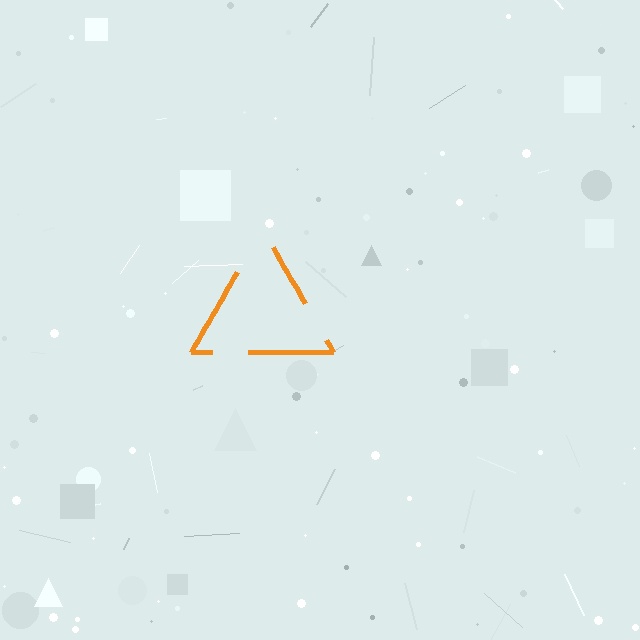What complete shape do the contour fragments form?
The contour fragments form a triangle.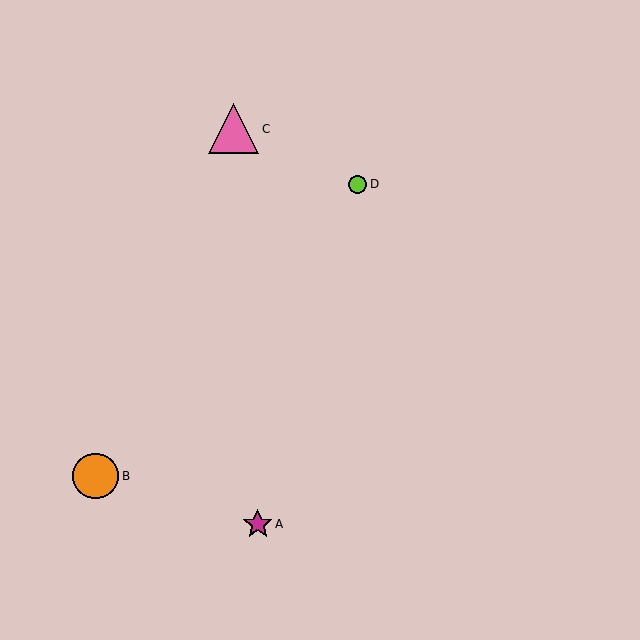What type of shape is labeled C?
Shape C is a pink triangle.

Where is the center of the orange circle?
The center of the orange circle is at (96, 476).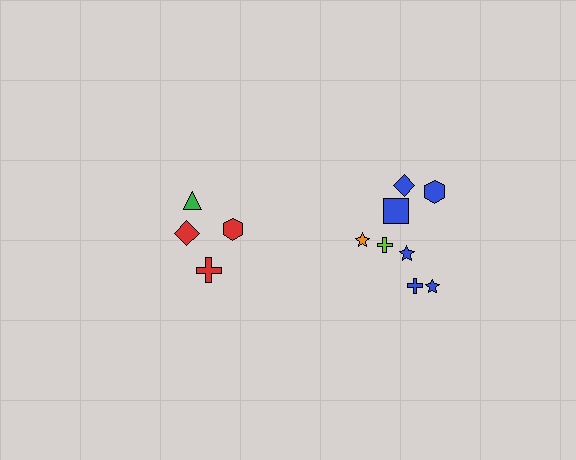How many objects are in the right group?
There are 8 objects.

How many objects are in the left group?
There are 4 objects.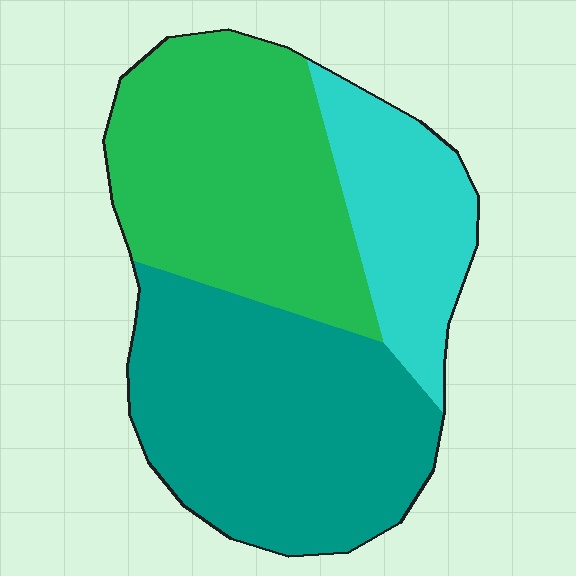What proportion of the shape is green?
Green covers roughly 40% of the shape.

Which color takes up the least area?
Cyan, at roughly 20%.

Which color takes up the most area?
Teal, at roughly 45%.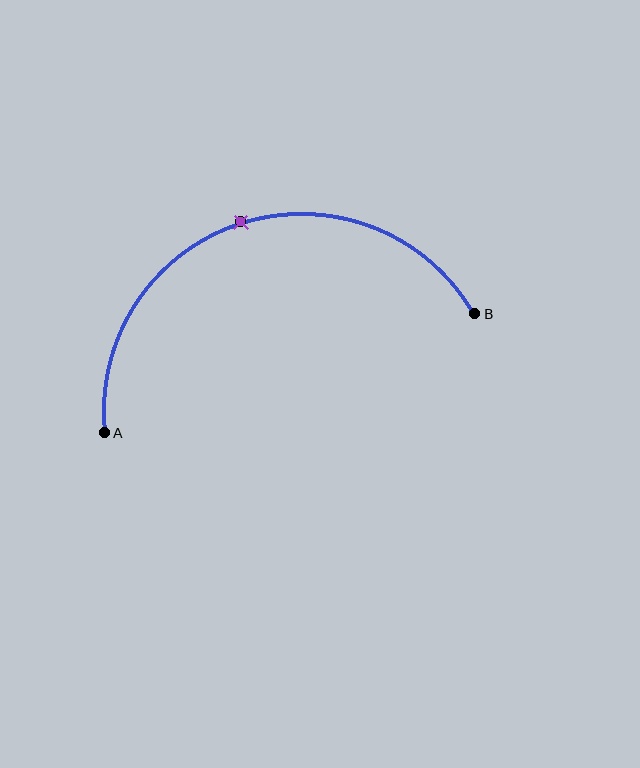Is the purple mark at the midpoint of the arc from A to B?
Yes. The purple mark lies on the arc at equal arc-length from both A and B — it is the arc midpoint.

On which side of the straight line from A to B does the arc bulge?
The arc bulges above the straight line connecting A and B.